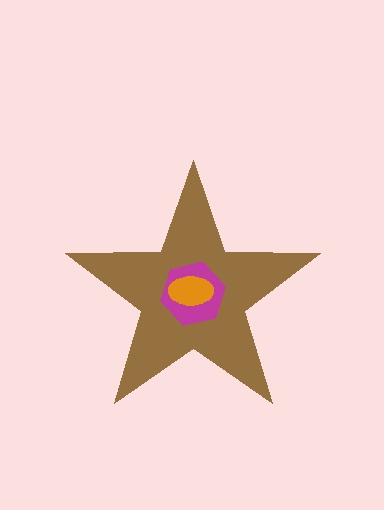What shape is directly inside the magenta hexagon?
The orange ellipse.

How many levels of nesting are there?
3.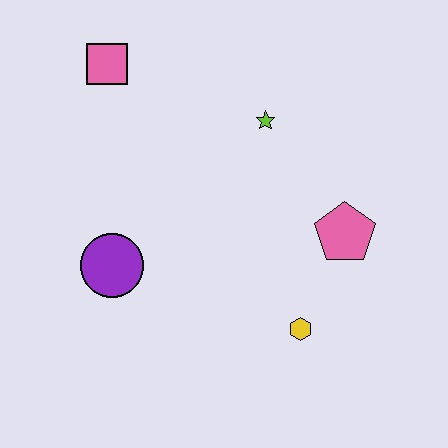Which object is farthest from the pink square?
The yellow hexagon is farthest from the pink square.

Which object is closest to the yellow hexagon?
The pink pentagon is closest to the yellow hexagon.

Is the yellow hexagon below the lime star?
Yes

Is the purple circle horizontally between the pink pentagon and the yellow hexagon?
No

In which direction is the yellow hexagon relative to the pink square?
The yellow hexagon is below the pink square.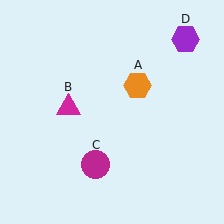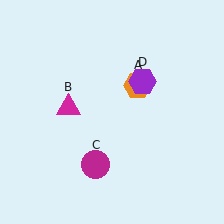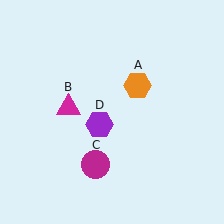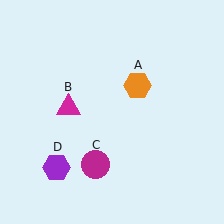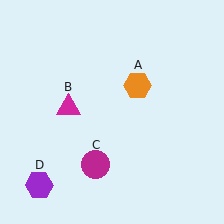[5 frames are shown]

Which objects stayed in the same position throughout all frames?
Orange hexagon (object A) and magenta triangle (object B) and magenta circle (object C) remained stationary.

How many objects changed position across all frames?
1 object changed position: purple hexagon (object D).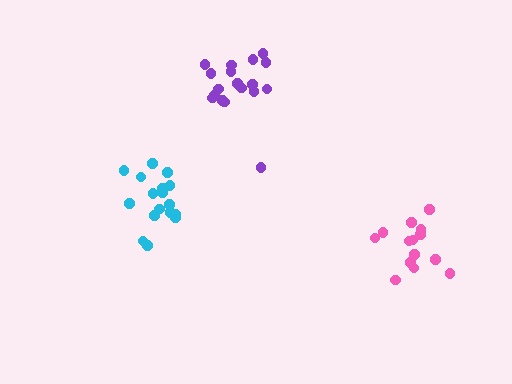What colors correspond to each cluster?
The clusters are colored: purple, cyan, pink.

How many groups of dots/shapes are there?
There are 3 groups.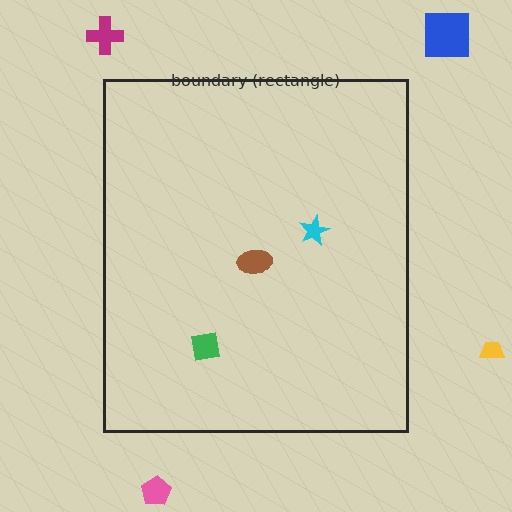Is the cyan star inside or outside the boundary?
Inside.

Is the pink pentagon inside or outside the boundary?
Outside.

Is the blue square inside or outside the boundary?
Outside.